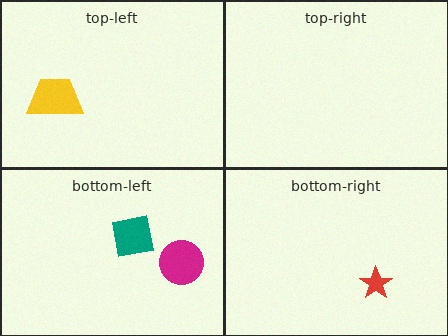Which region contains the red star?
The bottom-right region.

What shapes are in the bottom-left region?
The teal square, the magenta circle.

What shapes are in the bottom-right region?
The red star.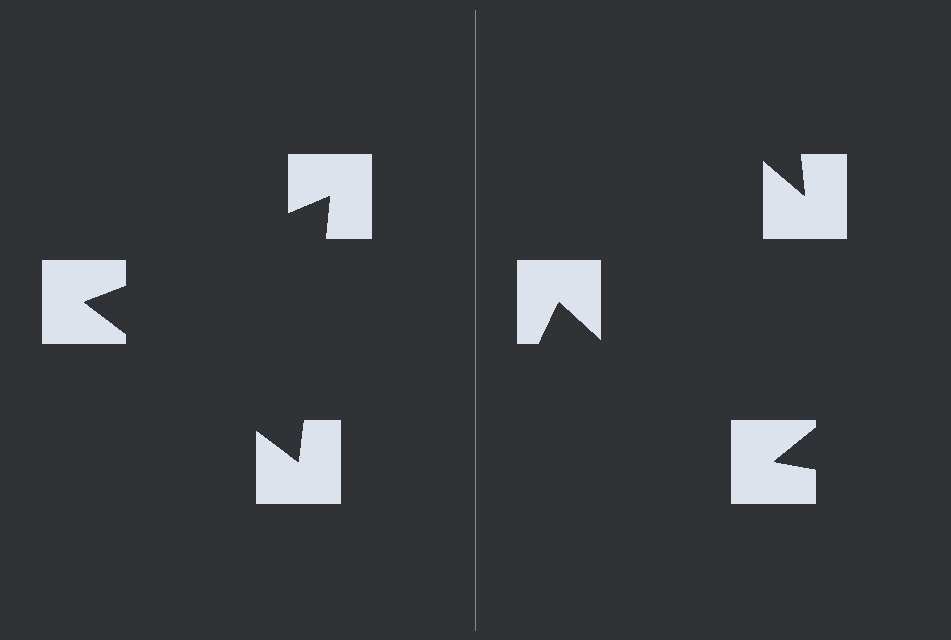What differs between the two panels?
The notched squares are positioned identically on both sides; only the wedge orientations differ. On the left they align to a triangle; on the right they are misaligned.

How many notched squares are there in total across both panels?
6 — 3 on each side.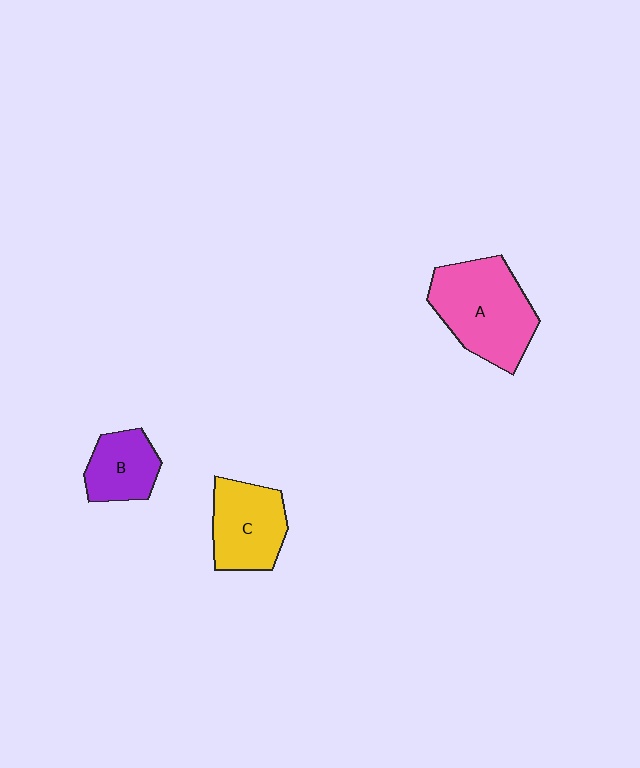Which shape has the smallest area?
Shape B (purple).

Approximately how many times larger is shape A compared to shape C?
Approximately 1.4 times.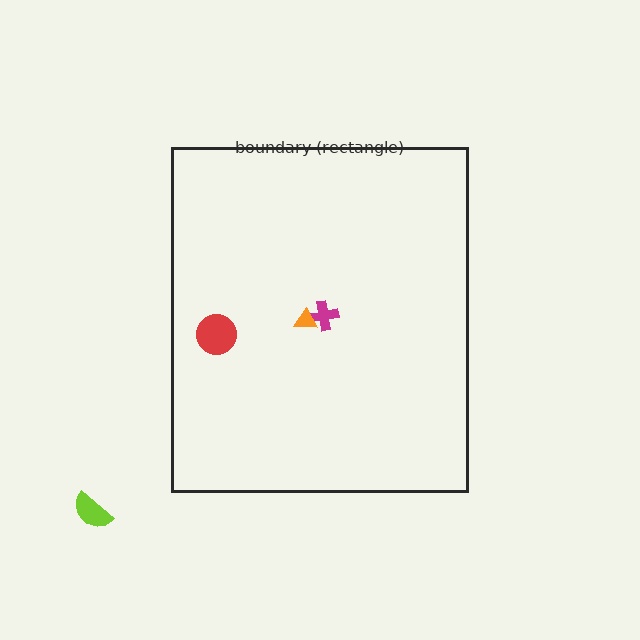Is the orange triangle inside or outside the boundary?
Inside.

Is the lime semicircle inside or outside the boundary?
Outside.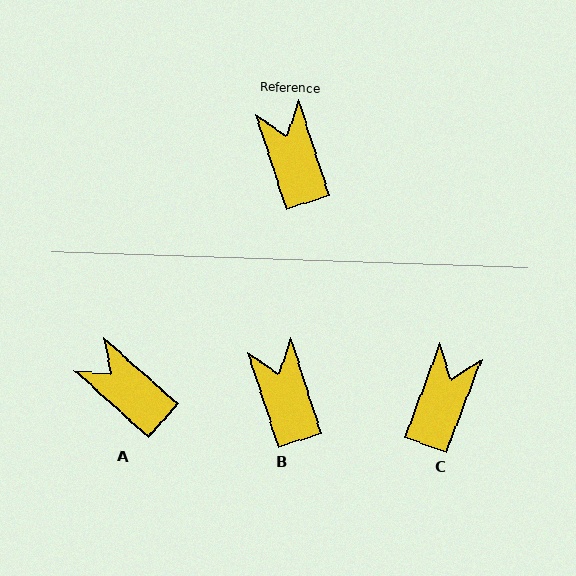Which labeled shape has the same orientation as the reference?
B.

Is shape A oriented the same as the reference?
No, it is off by about 30 degrees.